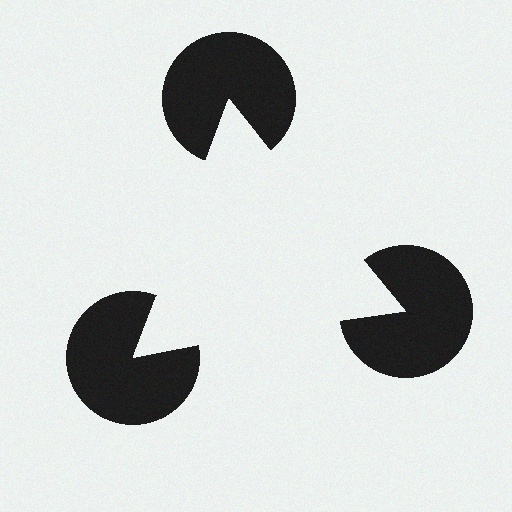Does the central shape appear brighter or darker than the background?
It typically appears slightly brighter than the background, even though no actual brightness change is drawn.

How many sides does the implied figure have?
3 sides.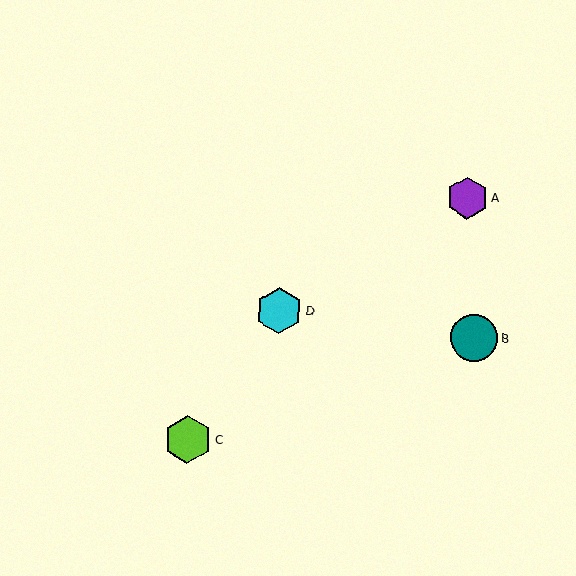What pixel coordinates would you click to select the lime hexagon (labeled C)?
Click at (188, 439) to select the lime hexagon C.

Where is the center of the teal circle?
The center of the teal circle is at (474, 338).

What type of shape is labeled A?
Shape A is a purple hexagon.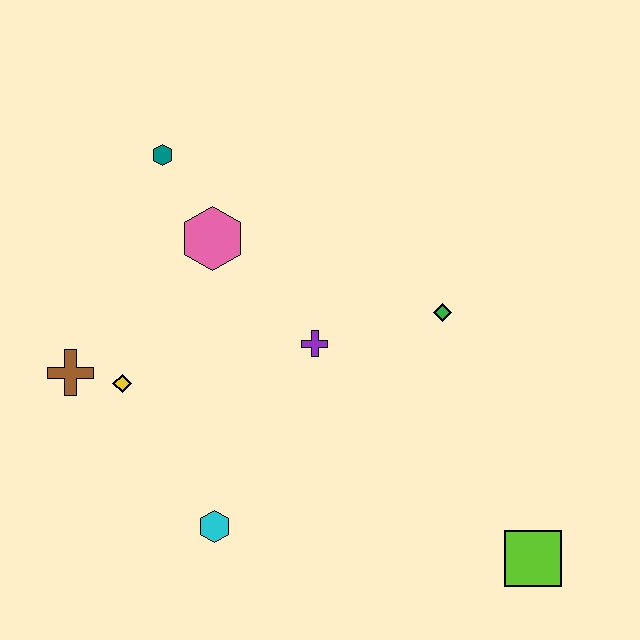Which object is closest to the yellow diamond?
The brown cross is closest to the yellow diamond.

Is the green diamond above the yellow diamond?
Yes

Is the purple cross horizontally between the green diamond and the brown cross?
Yes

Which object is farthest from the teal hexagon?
The lime square is farthest from the teal hexagon.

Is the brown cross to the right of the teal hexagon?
No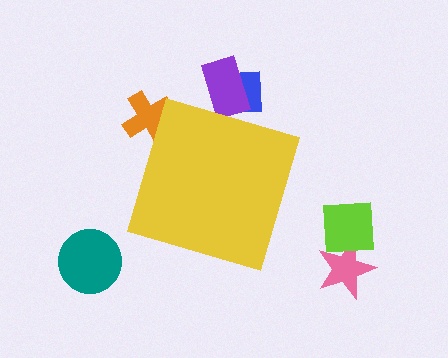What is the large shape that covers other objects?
A yellow diamond.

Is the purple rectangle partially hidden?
Yes, the purple rectangle is partially hidden behind the yellow diamond.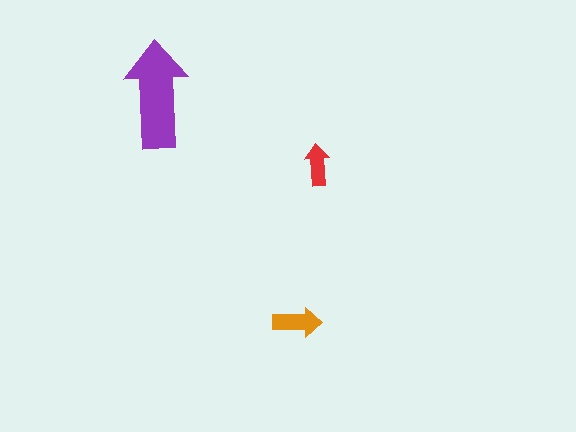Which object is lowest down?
The orange arrow is bottommost.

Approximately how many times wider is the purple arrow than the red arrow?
About 2.5 times wider.